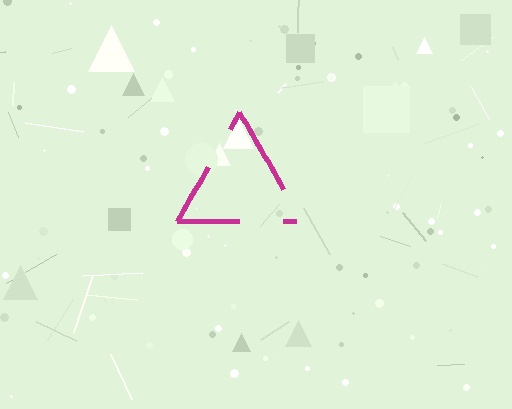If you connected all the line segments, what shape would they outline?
They would outline a triangle.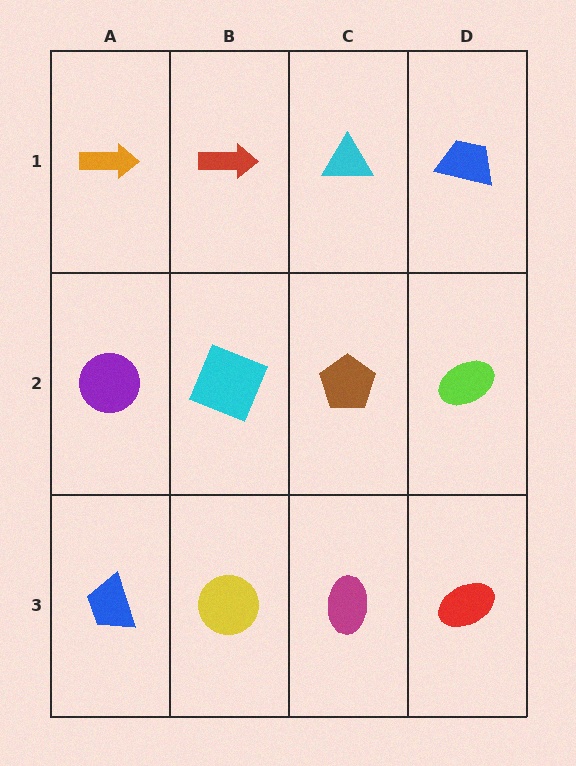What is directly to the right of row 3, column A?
A yellow circle.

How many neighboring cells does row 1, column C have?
3.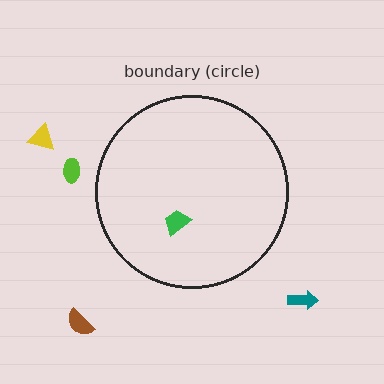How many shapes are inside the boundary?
1 inside, 4 outside.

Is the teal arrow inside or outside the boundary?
Outside.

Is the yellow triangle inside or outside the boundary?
Outside.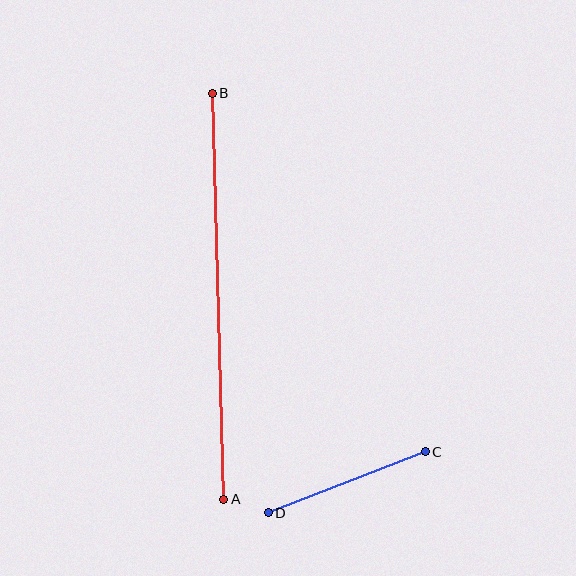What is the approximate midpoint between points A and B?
The midpoint is at approximately (218, 296) pixels.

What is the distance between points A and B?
The distance is approximately 406 pixels.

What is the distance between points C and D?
The distance is approximately 168 pixels.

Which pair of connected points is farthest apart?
Points A and B are farthest apart.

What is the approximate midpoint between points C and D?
The midpoint is at approximately (347, 482) pixels.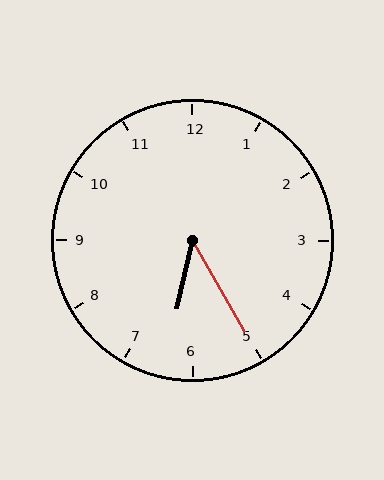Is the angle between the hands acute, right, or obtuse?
It is acute.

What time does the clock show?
6:25.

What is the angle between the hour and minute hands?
Approximately 42 degrees.